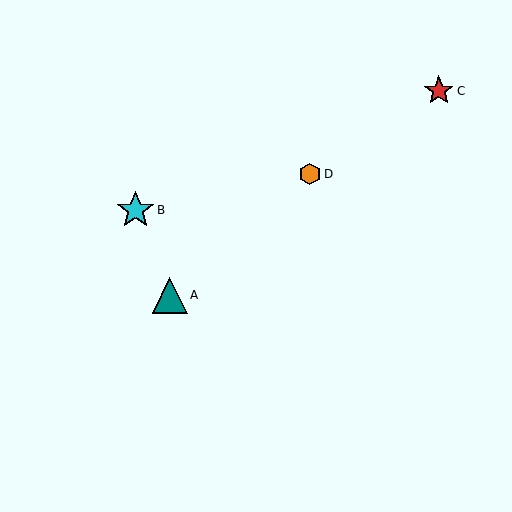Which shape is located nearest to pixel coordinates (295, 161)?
The orange hexagon (labeled D) at (310, 174) is nearest to that location.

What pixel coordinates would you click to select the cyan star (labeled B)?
Click at (136, 210) to select the cyan star B.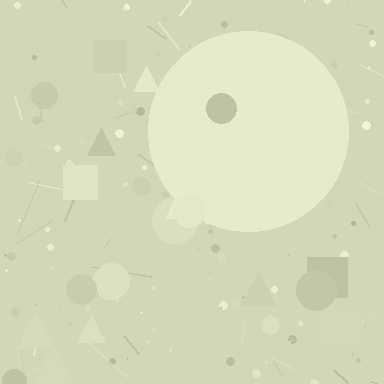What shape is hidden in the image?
A circle is hidden in the image.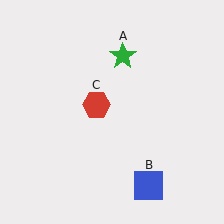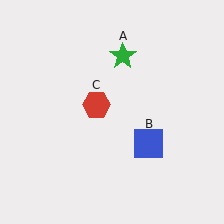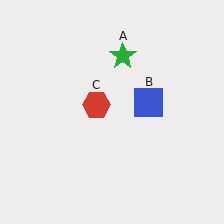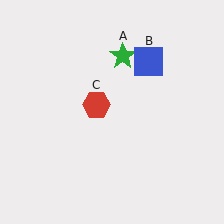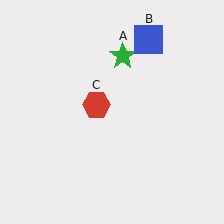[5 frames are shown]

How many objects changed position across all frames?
1 object changed position: blue square (object B).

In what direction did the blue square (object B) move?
The blue square (object B) moved up.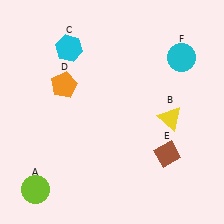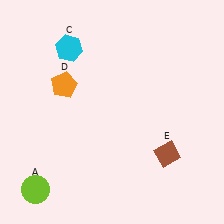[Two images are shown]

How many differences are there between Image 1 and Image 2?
There are 2 differences between the two images.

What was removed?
The yellow triangle (B), the cyan circle (F) were removed in Image 2.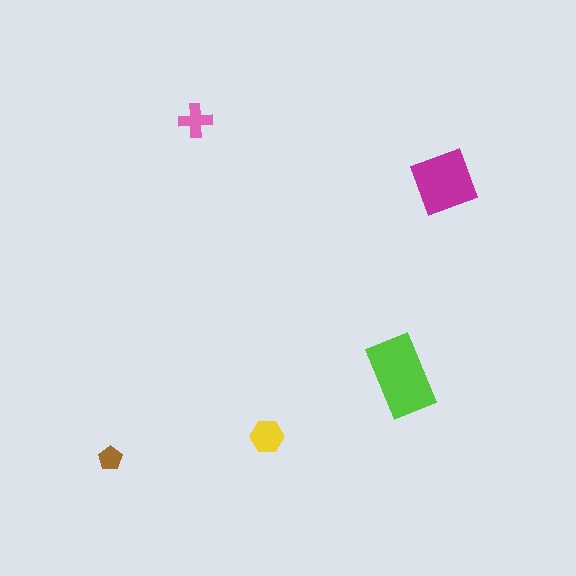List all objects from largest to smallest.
The lime rectangle, the magenta square, the yellow hexagon, the pink cross, the brown pentagon.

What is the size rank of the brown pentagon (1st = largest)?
5th.